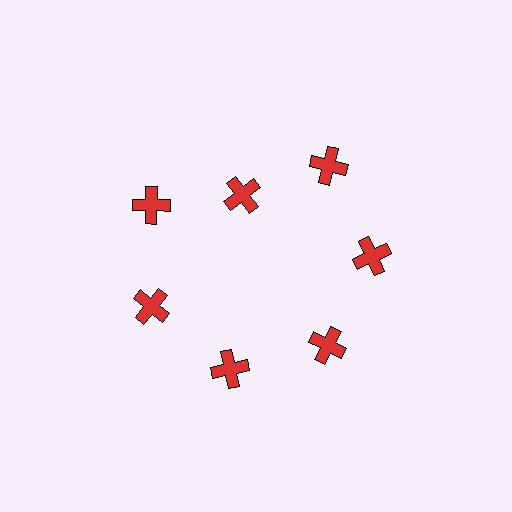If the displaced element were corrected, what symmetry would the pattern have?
It would have 7-fold rotational symmetry — the pattern would map onto itself every 51 degrees.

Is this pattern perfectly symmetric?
No. The 7 red crosses are arranged in a ring, but one element near the 12 o'clock position is pulled inward toward the center, breaking the 7-fold rotational symmetry.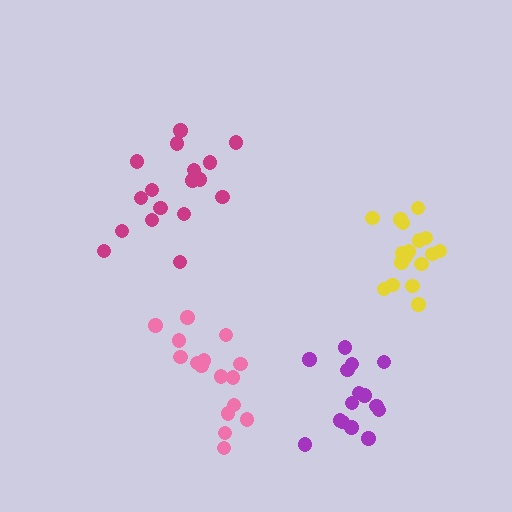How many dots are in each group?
Group 1: 15 dots, Group 2: 17 dots, Group 3: 17 dots, Group 4: 16 dots (65 total).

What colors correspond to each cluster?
The clusters are colored: purple, magenta, yellow, pink.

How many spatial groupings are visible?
There are 4 spatial groupings.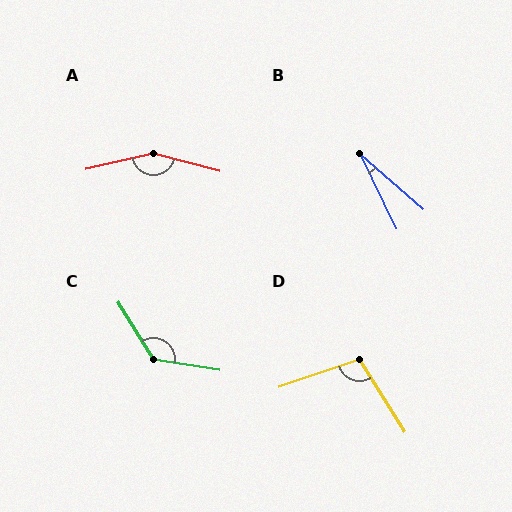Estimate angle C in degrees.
Approximately 130 degrees.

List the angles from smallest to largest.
B (23°), D (103°), C (130°), A (152°).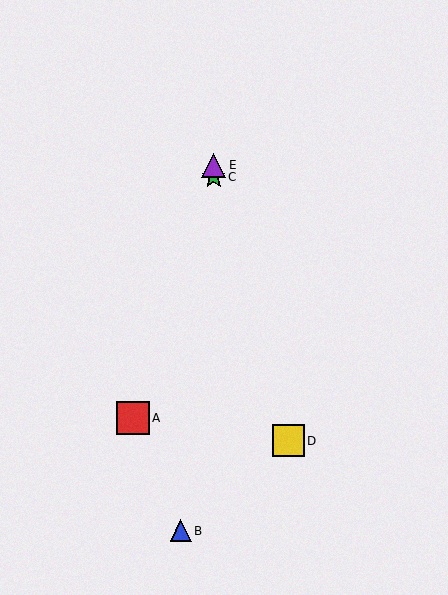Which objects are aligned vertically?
Objects C, E are aligned vertically.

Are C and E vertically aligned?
Yes, both are at x≈214.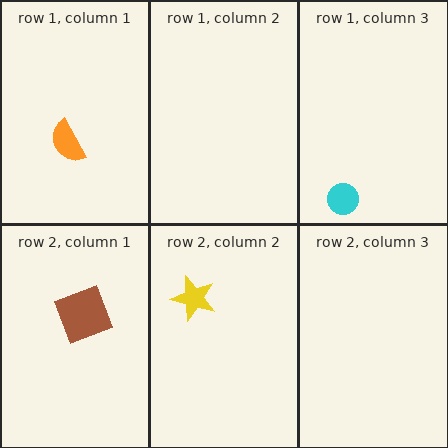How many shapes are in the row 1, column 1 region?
1.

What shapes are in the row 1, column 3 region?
The cyan circle.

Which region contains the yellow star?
The row 2, column 2 region.